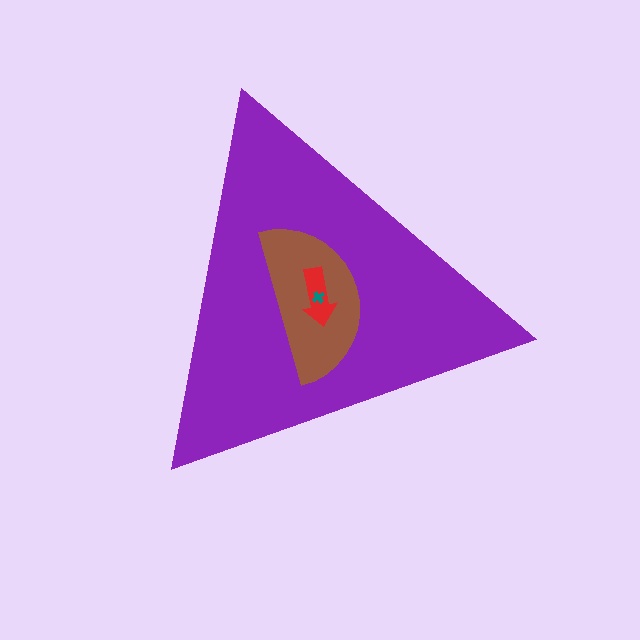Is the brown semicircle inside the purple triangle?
Yes.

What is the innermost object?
The teal cross.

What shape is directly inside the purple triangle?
The brown semicircle.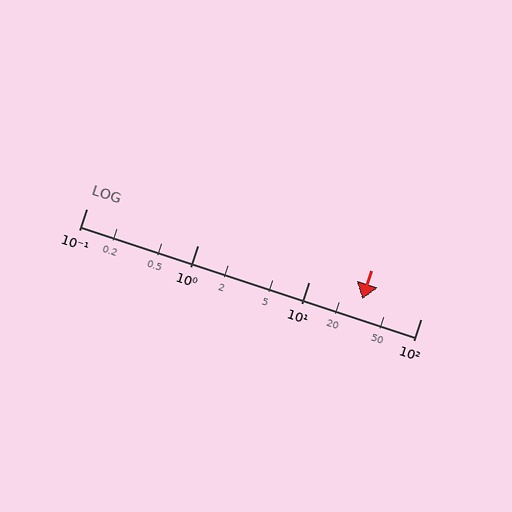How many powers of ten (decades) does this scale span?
The scale spans 3 decades, from 0.1 to 100.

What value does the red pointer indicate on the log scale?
The pointer indicates approximately 30.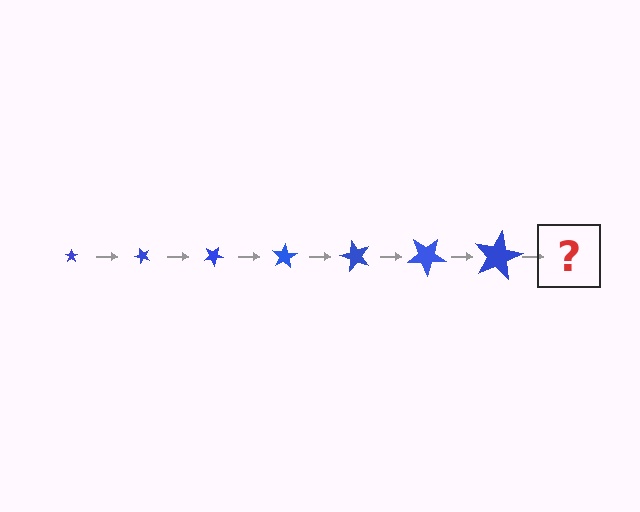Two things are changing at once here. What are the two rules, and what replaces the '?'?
The two rules are that the star grows larger each step and it rotates 50 degrees each step. The '?' should be a star, larger than the previous one and rotated 350 degrees from the start.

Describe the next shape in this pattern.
It should be a star, larger than the previous one and rotated 350 degrees from the start.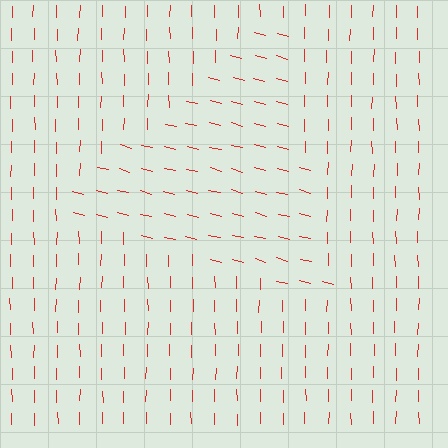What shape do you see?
I see a triangle.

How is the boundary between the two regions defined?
The boundary is defined purely by a change in line orientation (approximately 76 degrees difference). All lines are the same color and thickness.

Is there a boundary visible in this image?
Yes, there is a texture boundary formed by a change in line orientation.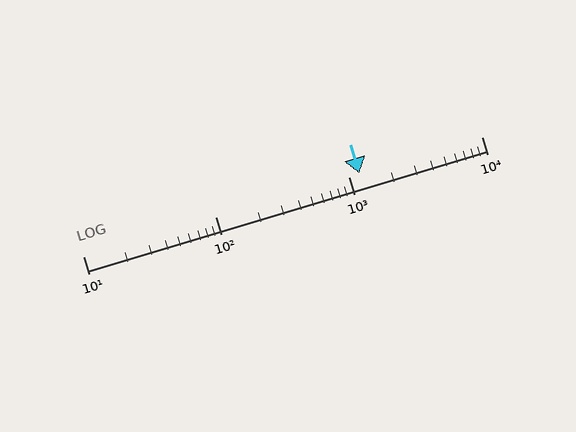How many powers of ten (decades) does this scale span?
The scale spans 3 decades, from 10 to 10000.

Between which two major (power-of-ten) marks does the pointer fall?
The pointer is between 1000 and 10000.